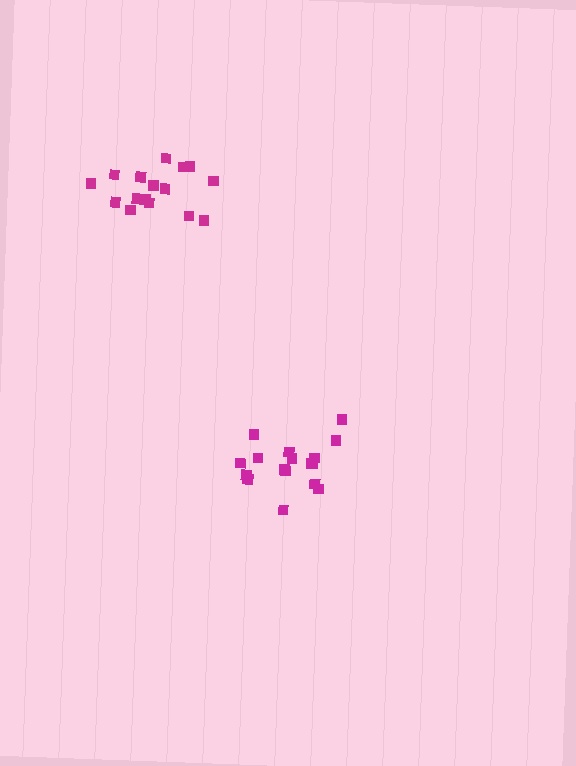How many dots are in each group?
Group 1: 17 dots, Group 2: 16 dots (33 total).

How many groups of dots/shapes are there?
There are 2 groups.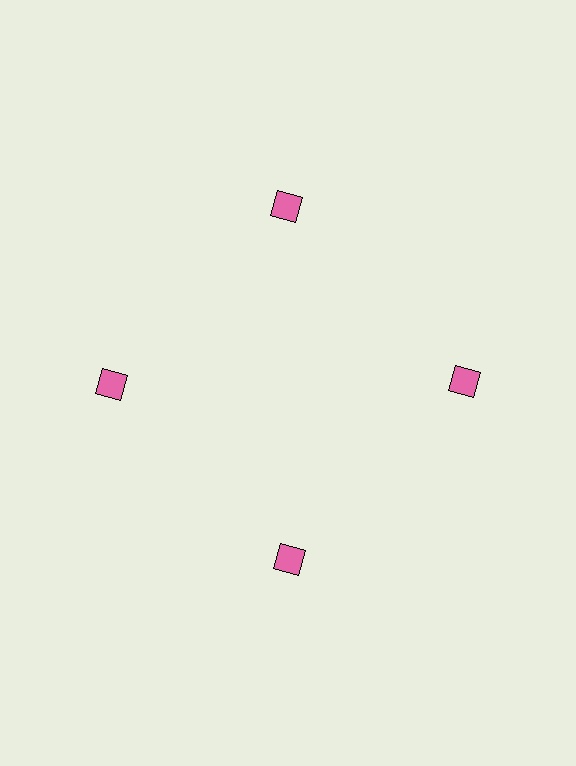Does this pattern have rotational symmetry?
Yes, this pattern has 4-fold rotational symmetry. It looks the same after rotating 90 degrees around the center.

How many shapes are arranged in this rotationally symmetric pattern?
There are 4 shapes, arranged in 4 groups of 1.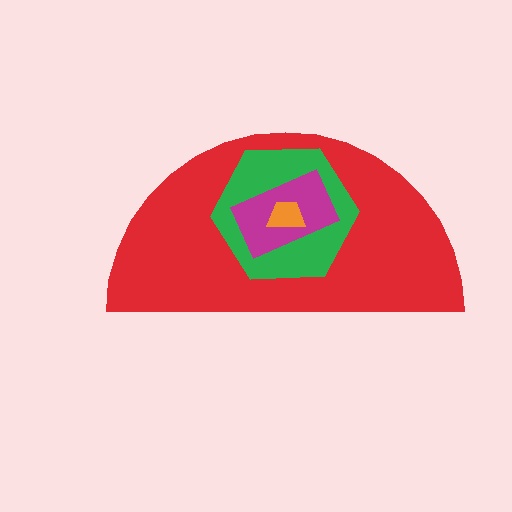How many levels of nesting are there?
4.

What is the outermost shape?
The red semicircle.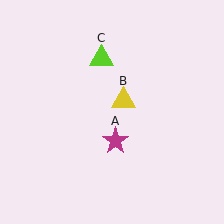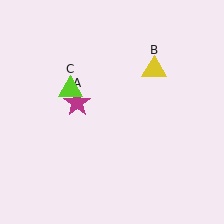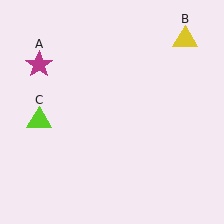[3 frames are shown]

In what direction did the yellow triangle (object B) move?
The yellow triangle (object B) moved up and to the right.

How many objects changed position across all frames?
3 objects changed position: magenta star (object A), yellow triangle (object B), lime triangle (object C).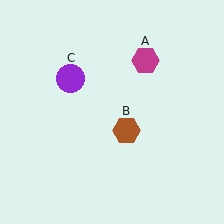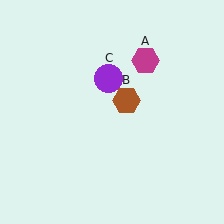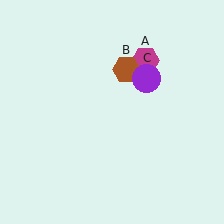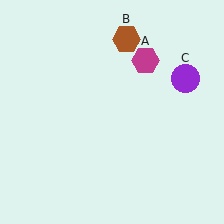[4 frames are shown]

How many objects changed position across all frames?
2 objects changed position: brown hexagon (object B), purple circle (object C).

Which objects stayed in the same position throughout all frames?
Magenta hexagon (object A) remained stationary.